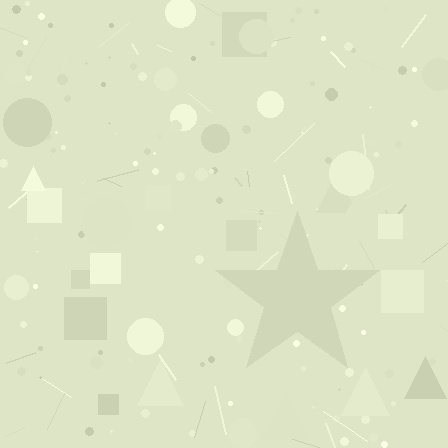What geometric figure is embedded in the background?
A star is embedded in the background.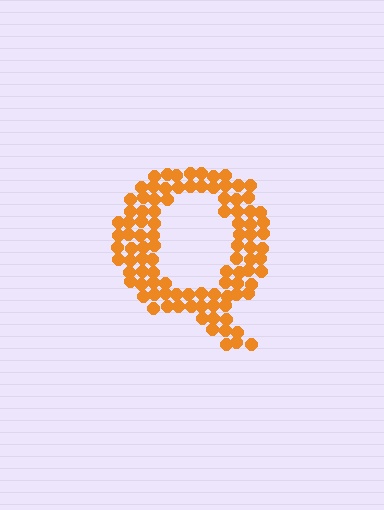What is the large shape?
The large shape is the letter Q.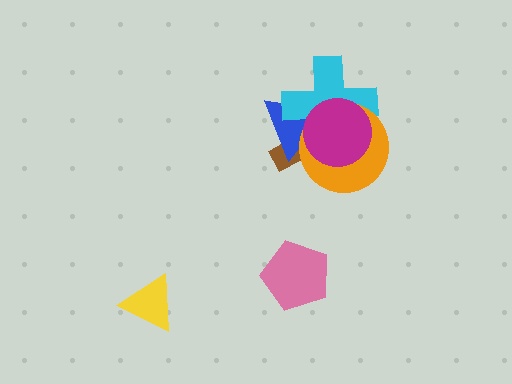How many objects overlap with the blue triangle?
4 objects overlap with the blue triangle.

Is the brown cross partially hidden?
Yes, it is partially covered by another shape.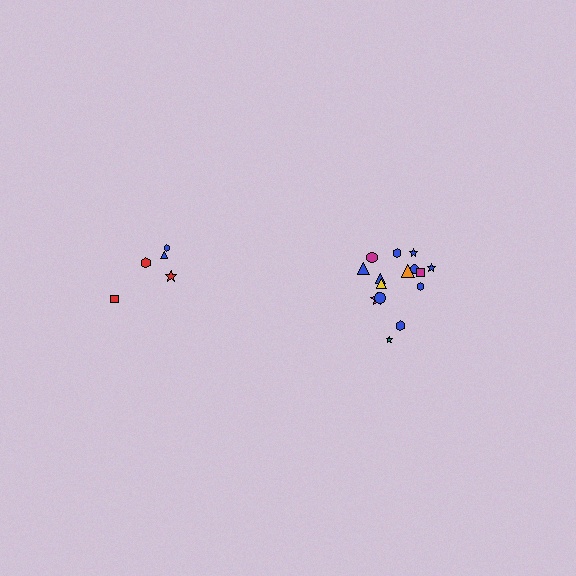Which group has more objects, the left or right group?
The right group.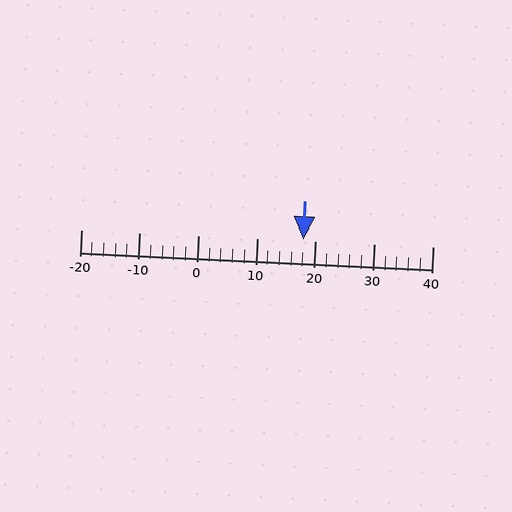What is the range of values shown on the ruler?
The ruler shows values from -20 to 40.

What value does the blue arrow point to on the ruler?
The blue arrow points to approximately 18.